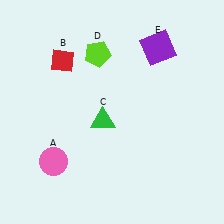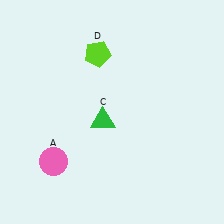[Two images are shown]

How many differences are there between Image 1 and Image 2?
There are 2 differences between the two images.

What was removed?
The red diamond (B), the purple square (E) were removed in Image 2.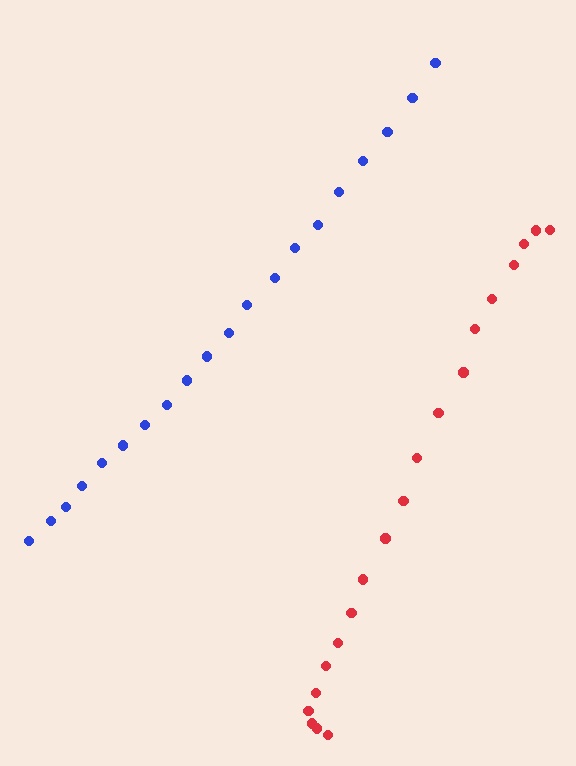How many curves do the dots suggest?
There are 2 distinct paths.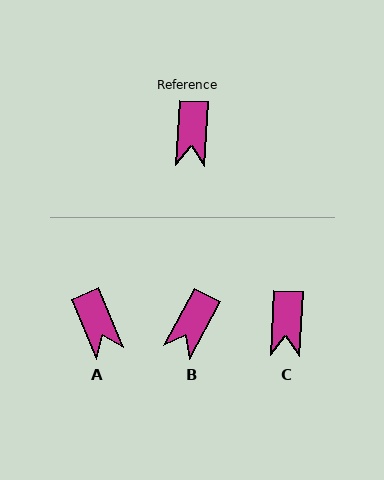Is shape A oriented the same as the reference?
No, it is off by about 26 degrees.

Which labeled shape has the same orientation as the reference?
C.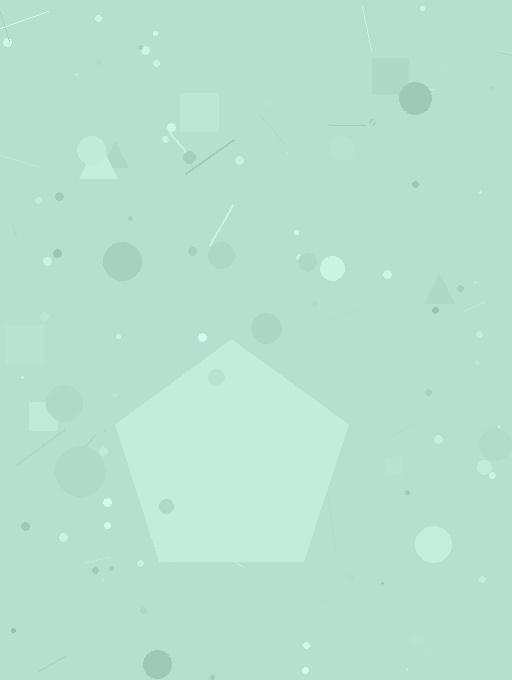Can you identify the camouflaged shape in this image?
The camouflaged shape is a pentagon.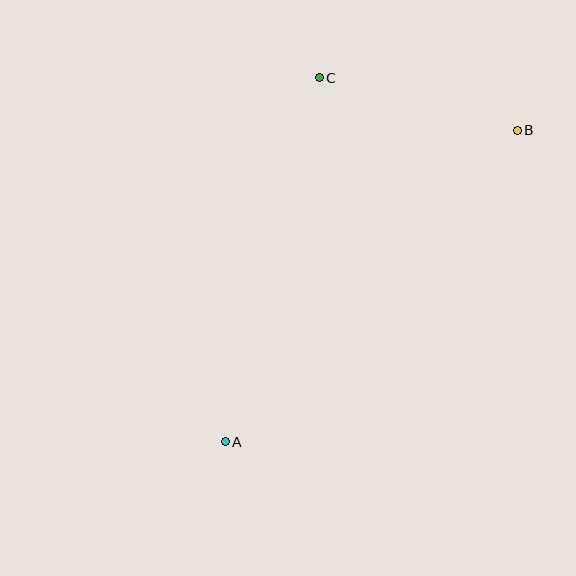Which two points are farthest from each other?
Points A and B are farthest from each other.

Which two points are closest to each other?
Points B and C are closest to each other.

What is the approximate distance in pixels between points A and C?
The distance between A and C is approximately 376 pixels.